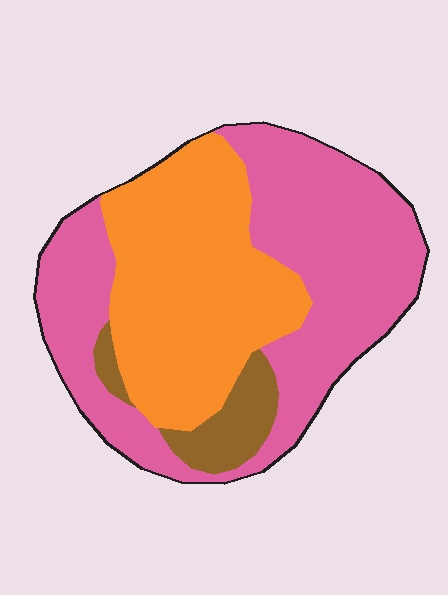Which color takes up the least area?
Brown, at roughly 10%.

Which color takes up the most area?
Pink, at roughly 50%.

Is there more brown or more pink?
Pink.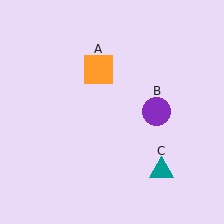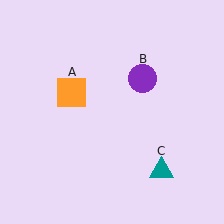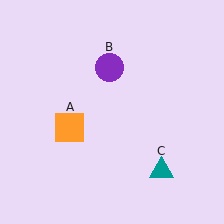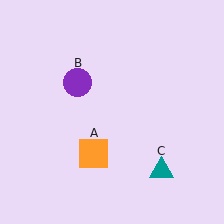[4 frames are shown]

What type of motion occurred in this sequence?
The orange square (object A), purple circle (object B) rotated counterclockwise around the center of the scene.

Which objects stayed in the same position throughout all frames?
Teal triangle (object C) remained stationary.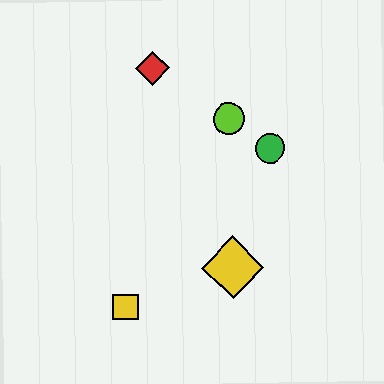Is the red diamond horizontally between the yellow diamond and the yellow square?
Yes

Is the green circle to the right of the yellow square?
Yes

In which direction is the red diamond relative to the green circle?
The red diamond is to the left of the green circle.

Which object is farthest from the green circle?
The yellow square is farthest from the green circle.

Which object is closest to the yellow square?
The yellow diamond is closest to the yellow square.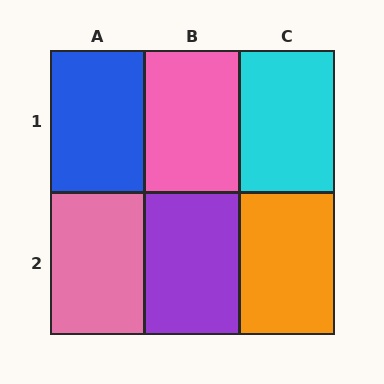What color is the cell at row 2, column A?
Pink.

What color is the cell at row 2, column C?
Orange.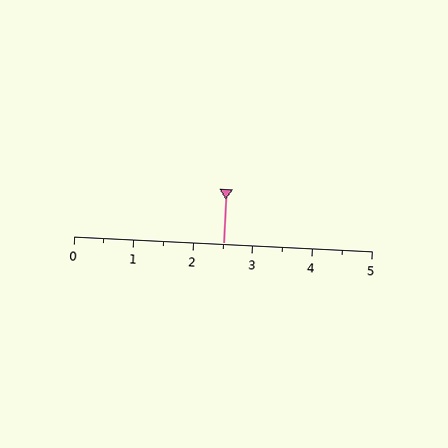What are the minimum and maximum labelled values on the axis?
The axis runs from 0 to 5.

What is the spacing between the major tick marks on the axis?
The major ticks are spaced 1 apart.